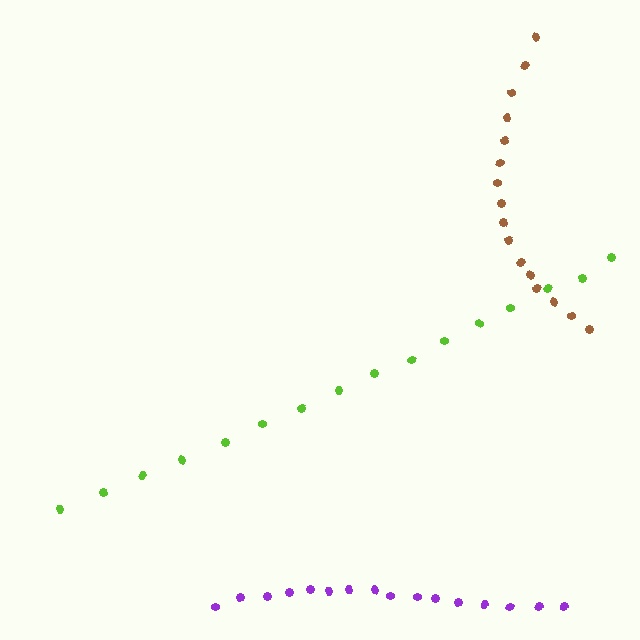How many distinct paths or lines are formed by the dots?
There are 3 distinct paths.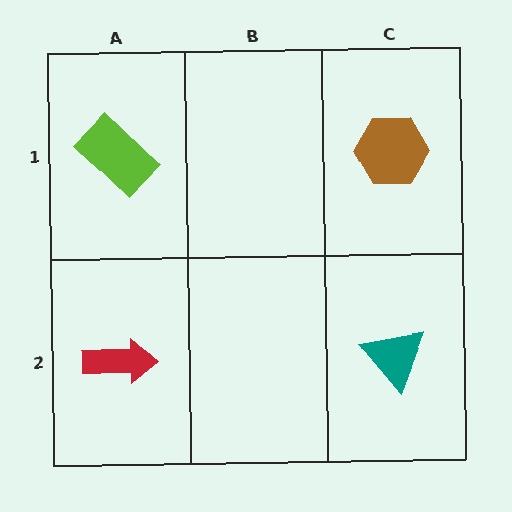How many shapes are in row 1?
2 shapes.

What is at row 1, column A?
A lime rectangle.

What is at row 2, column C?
A teal triangle.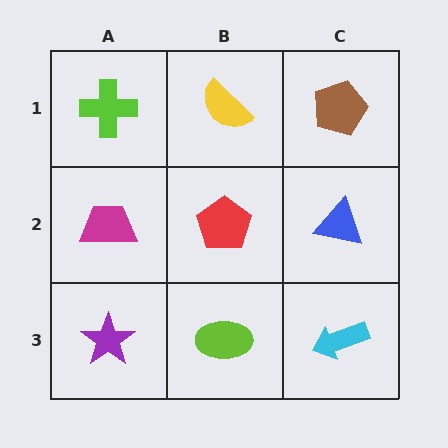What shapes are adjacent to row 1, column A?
A magenta trapezoid (row 2, column A), a yellow semicircle (row 1, column B).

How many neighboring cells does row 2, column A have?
3.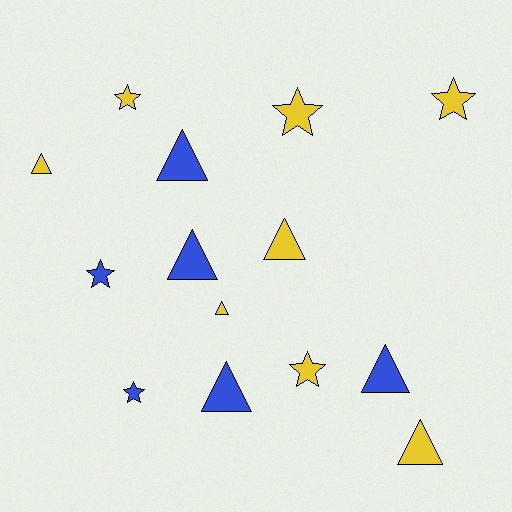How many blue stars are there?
There are 2 blue stars.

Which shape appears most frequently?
Triangle, with 8 objects.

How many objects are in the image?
There are 14 objects.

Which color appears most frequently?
Yellow, with 8 objects.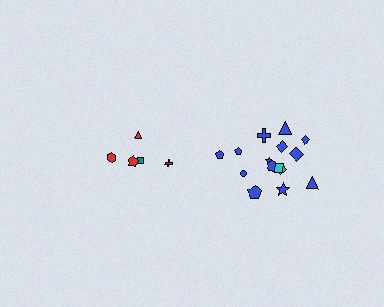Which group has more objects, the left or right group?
The right group.